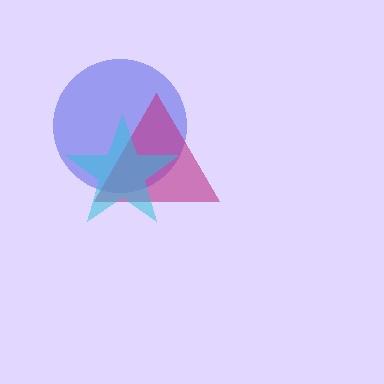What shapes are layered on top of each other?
The layered shapes are: a blue circle, a magenta triangle, a cyan star.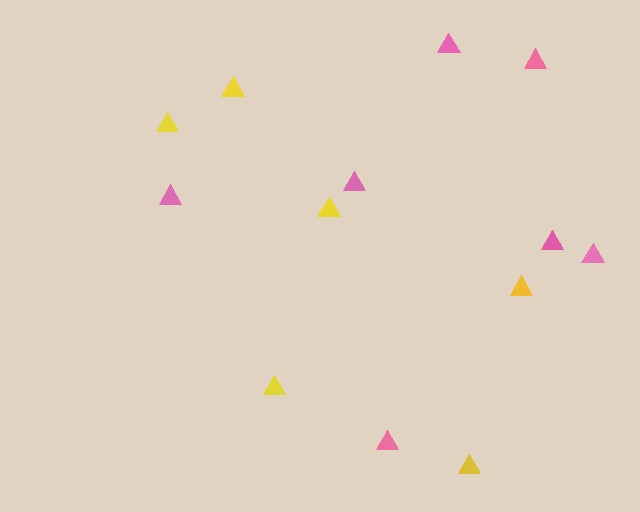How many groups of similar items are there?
There are 2 groups: one group of yellow triangles (6) and one group of pink triangles (7).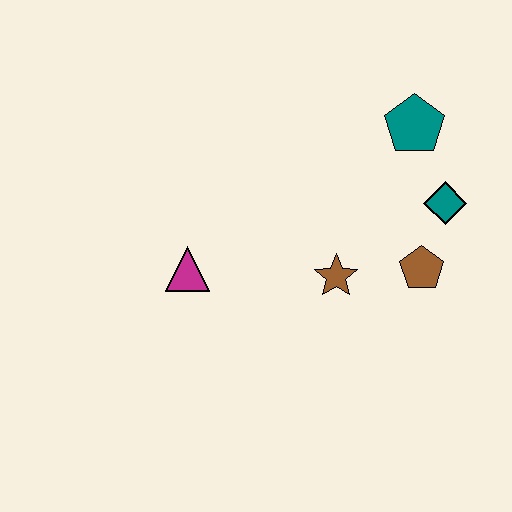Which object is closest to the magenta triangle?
The brown star is closest to the magenta triangle.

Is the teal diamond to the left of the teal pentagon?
No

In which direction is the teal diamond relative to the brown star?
The teal diamond is to the right of the brown star.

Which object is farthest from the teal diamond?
The magenta triangle is farthest from the teal diamond.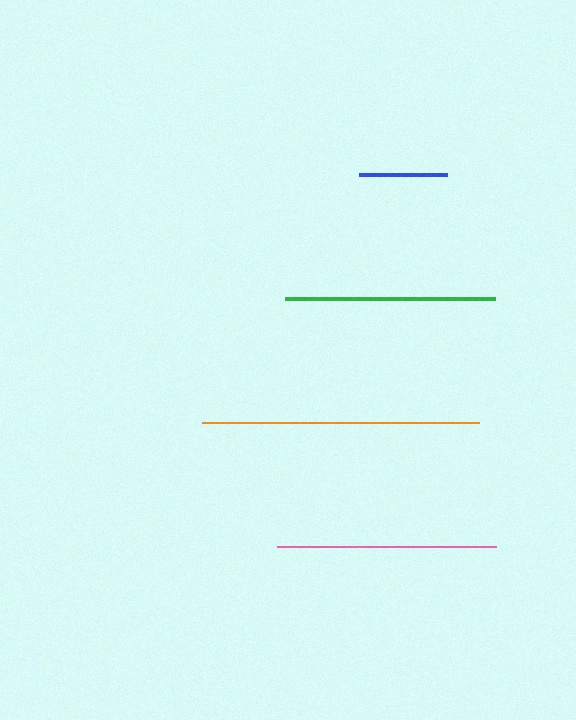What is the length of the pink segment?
The pink segment is approximately 219 pixels long.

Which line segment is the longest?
The orange line is the longest at approximately 277 pixels.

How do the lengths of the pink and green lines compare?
The pink and green lines are approximately the same length.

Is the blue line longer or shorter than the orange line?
The orange line is longer than the blue line.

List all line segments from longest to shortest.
From longest to shortest: orange, pink, green, blue.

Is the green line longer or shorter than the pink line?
The pink line is longer than the green line.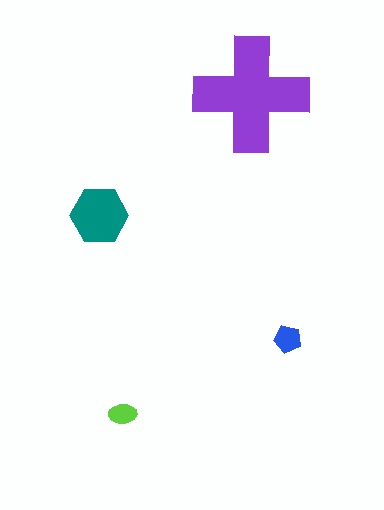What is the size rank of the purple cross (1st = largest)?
1st.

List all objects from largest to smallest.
The purple cross, the teal hexagon, the blue pentagon, the lime ellipse.